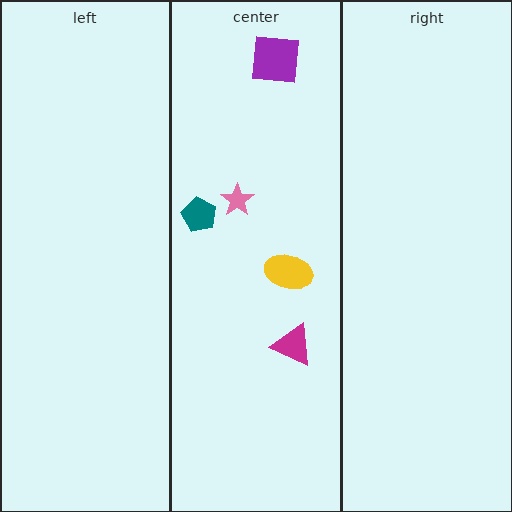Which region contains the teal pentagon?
The center region.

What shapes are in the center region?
The magenta triangle, the purple square, the teal pentagon, the pink star, the yellow ellipse.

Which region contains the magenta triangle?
The center region.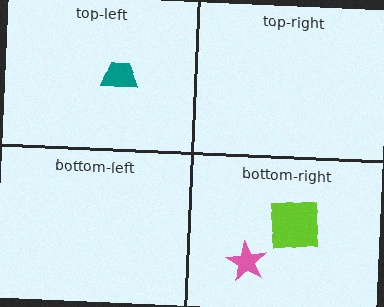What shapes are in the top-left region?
The teal trapezoid.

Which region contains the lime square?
The bottom-right region.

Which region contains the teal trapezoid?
The top-left region.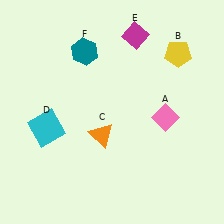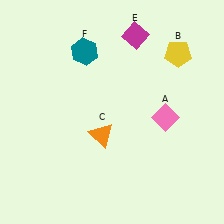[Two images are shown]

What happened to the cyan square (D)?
The cyan square (D) was removed in Image 2. It was in the bottom-left area of Image 1.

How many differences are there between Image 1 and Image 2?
There is 1 difference between the two images.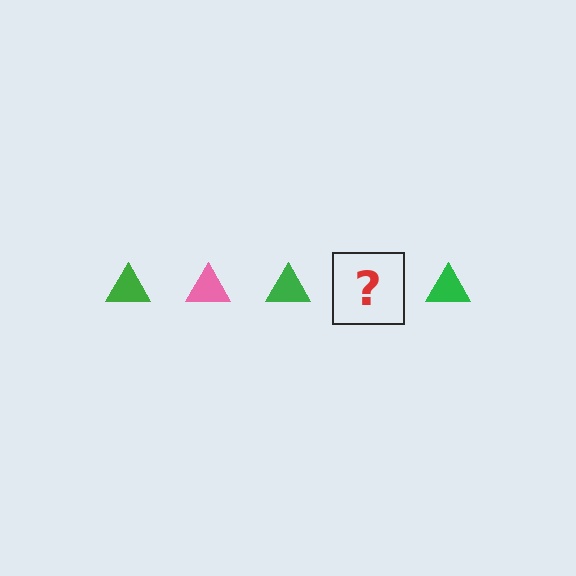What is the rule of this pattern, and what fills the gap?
The rule is that the pattern cycles through green, pink triangles. The gap should be filled with a pink triangle.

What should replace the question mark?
The question mark should be replaced with a pink triangle.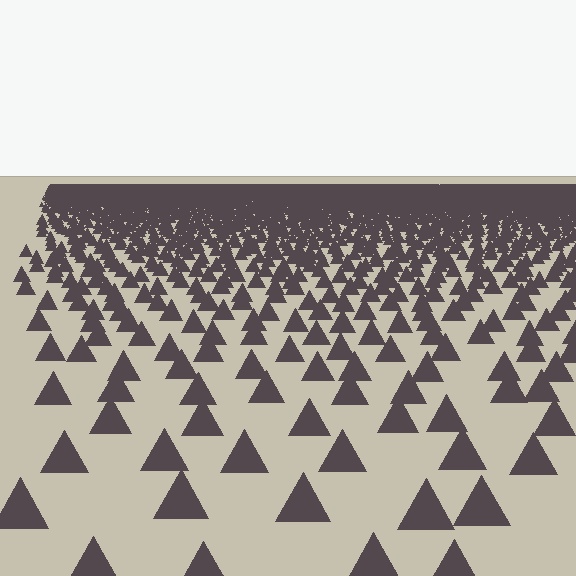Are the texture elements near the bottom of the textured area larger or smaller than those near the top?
Larger. Near the bottom, elements are closer to the viewer and appear at a bigger on-screen size.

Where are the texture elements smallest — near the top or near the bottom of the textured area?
Near the top.